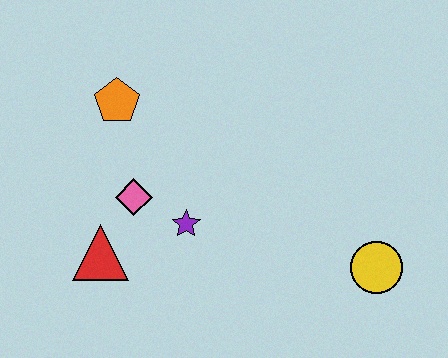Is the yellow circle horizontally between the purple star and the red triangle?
No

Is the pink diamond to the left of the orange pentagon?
No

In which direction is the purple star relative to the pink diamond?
The purple star is to the right of the pink diamond.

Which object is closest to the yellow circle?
The purple star is closest to the yellow circle.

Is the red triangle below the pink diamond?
Yes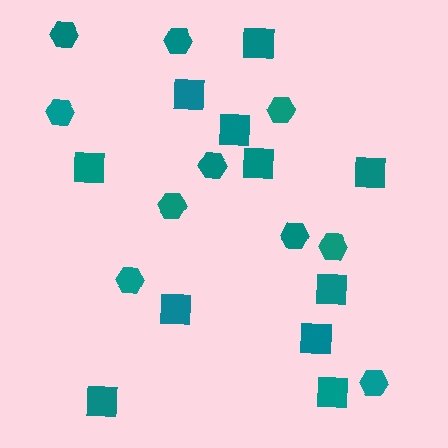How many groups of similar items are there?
There are 2 groups: one group of squares (11) and one group of hexagons (10).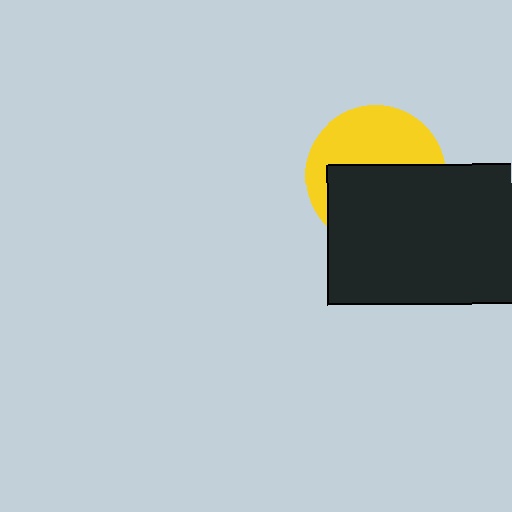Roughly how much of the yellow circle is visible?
About half of it is visible (roughly 46%).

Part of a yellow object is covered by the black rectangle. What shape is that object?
It is a circle.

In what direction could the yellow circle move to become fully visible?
The yellow circle could move up. That would shift it out from behind the black rectangle entirely.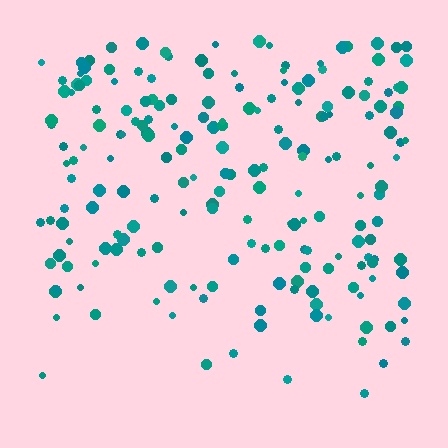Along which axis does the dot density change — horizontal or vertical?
Vertical.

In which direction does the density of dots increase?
From bottom to top, with the top side densest.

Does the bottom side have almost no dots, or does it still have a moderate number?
Still a moderate number, just noticeably fewer than the top.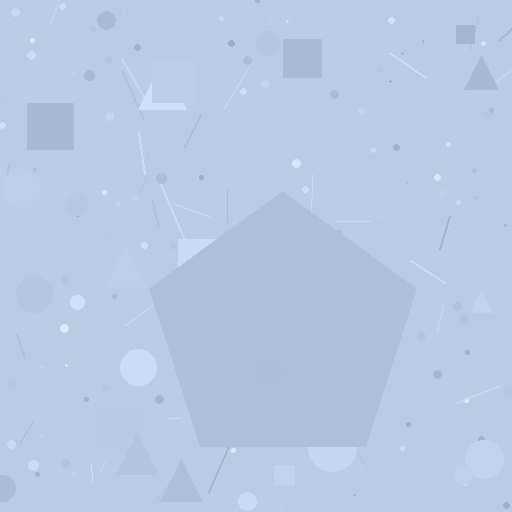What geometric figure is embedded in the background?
A pentagon is embedded in the background.